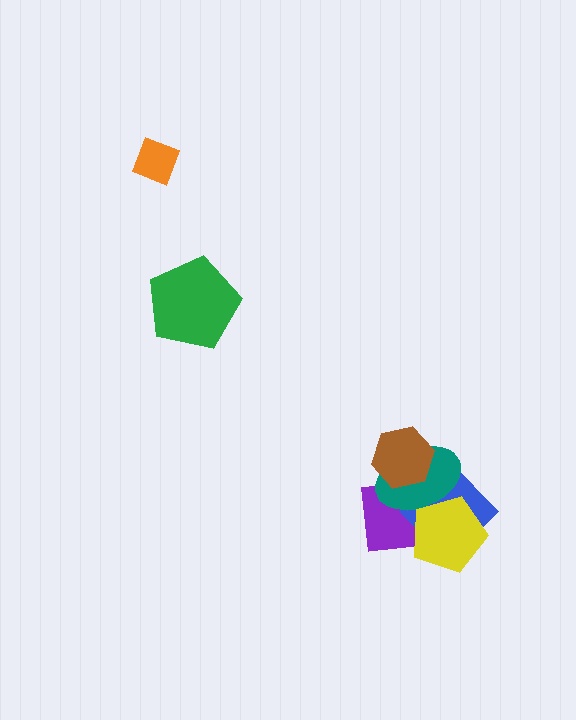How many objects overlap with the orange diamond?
0 objects overlap with the orange diamond.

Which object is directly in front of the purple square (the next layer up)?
The blue diamond is directly in front of the purple square.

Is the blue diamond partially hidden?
Yes, it is partially covered by another shape.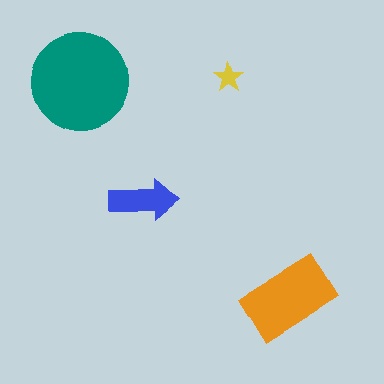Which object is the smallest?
The yellow star.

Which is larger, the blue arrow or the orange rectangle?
The orange rectangle.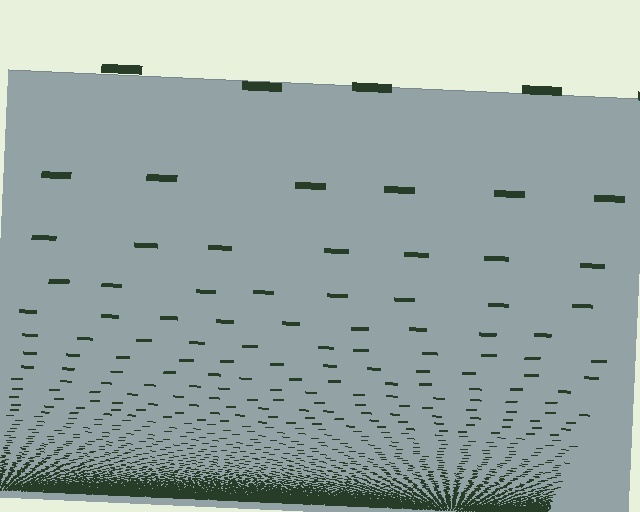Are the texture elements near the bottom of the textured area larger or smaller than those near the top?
Smaller. The gradient is inverted — elements near the bottom are smaller and denser.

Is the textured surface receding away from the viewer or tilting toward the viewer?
The surface appears to tilt toward the viewer. Texture elements get larger and sparser toward the top.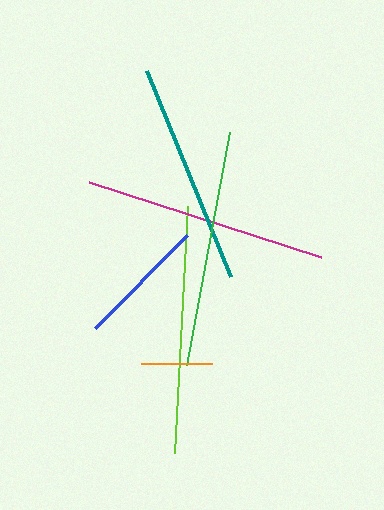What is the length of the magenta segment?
The magenta segment is approximately 244 pixels long.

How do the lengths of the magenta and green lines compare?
The magenta and green lines are approximately the same length.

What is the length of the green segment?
The green segment is approximately 237 pixels long.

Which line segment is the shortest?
The orange line is the shortest at approximately 71 pixels.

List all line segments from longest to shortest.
From longest to shortest: lime, magenta, green, teal, blue, orange.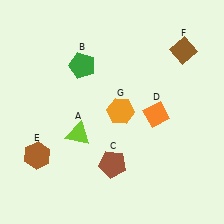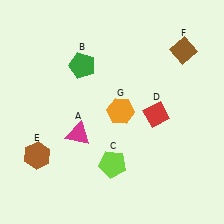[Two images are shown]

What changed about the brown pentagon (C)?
In Image 1, C is brown. In Image 2, it changed to lime.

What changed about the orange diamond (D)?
In Image 1, D is orange. In Image 2, it changed to red.